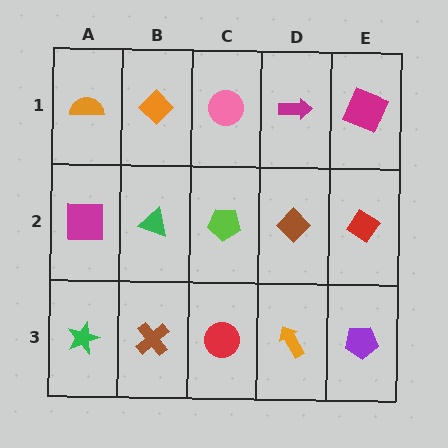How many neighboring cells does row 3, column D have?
3.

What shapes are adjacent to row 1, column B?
A green triangle (row 2, column B), an orange semicircle (row 1, column A), a pink circle (row 1, column C).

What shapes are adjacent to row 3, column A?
A magenta square (row 2, column A), a brown cross (row 3, column B).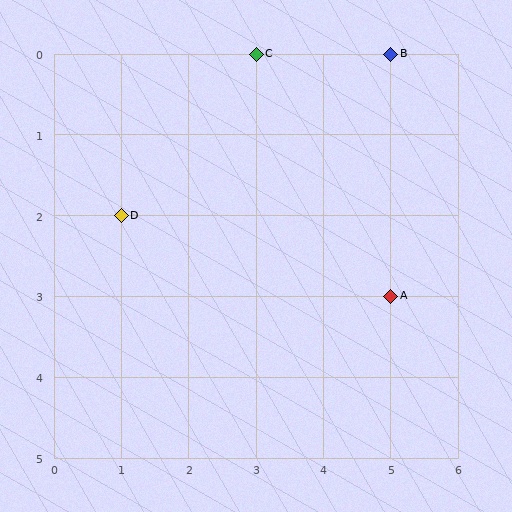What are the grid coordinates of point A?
Point A is at grid coordinates (5, 3).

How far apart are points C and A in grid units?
Points C and A are 2 columns and 3 rows apart (about 3.6 grid units diagonally).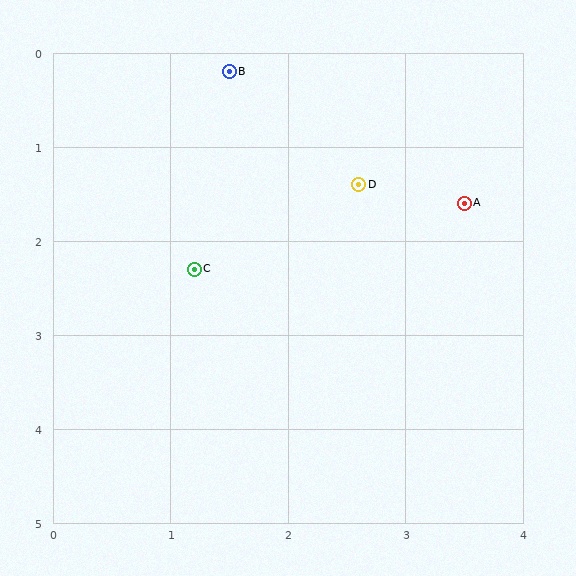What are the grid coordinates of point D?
Point D is at approximately (2.6, 1.4).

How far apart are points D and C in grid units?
Points D and C are about 1.7 grid units apart.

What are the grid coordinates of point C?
Point C is at approximately (1.2, 2.3).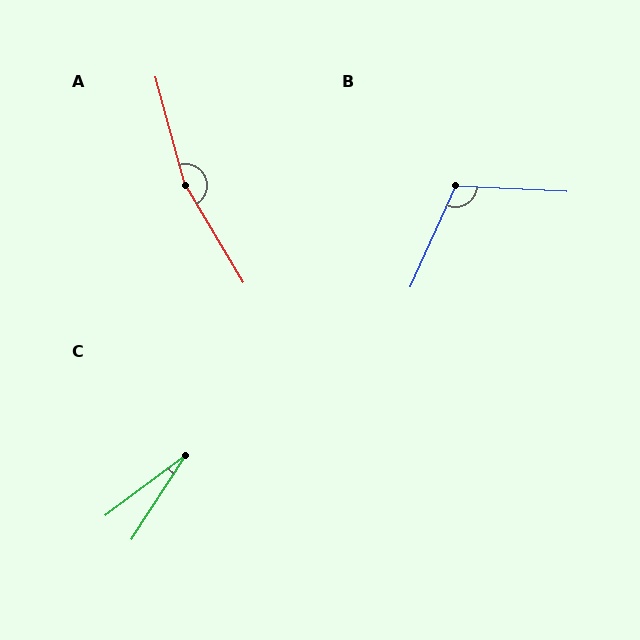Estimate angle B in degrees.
Approximately 111 degrees.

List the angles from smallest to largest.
C (20°), B (111°), A (165°).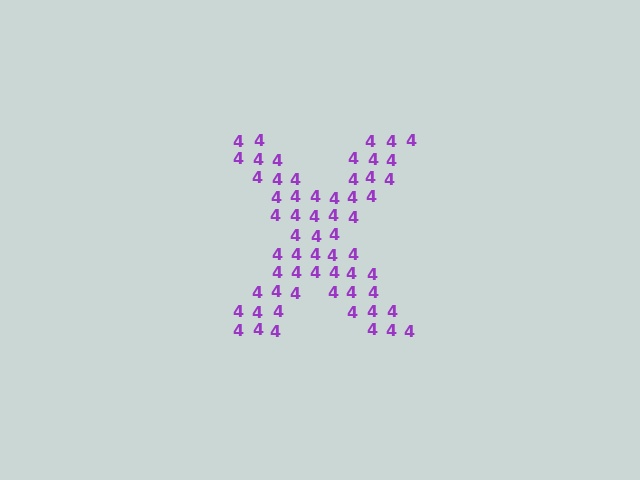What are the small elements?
The small elements are digit 4's.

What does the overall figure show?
The overall figure shows the letter X.